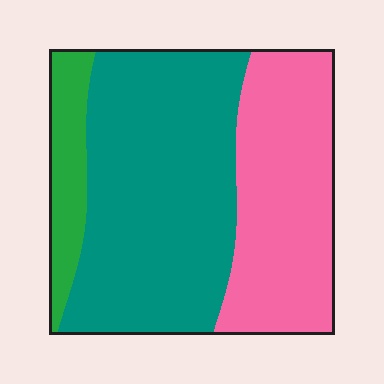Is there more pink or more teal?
Teal.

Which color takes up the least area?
Green, at roughly 10%.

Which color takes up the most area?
Teal, at roughly 55%.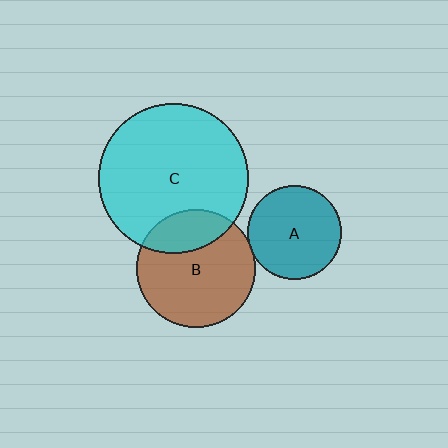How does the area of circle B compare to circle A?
Approximately 1.6 times.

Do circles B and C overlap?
Yes.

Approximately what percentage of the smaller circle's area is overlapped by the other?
Approximately 25%.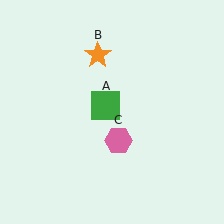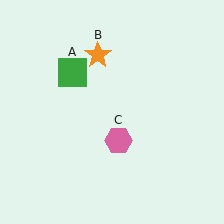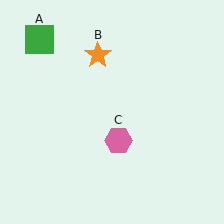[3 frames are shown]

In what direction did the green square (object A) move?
The green square (object A) moved up and to the left.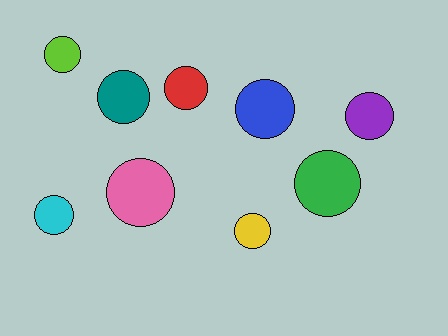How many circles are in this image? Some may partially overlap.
There are 9 circles.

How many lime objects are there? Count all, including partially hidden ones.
There is 1 lime object.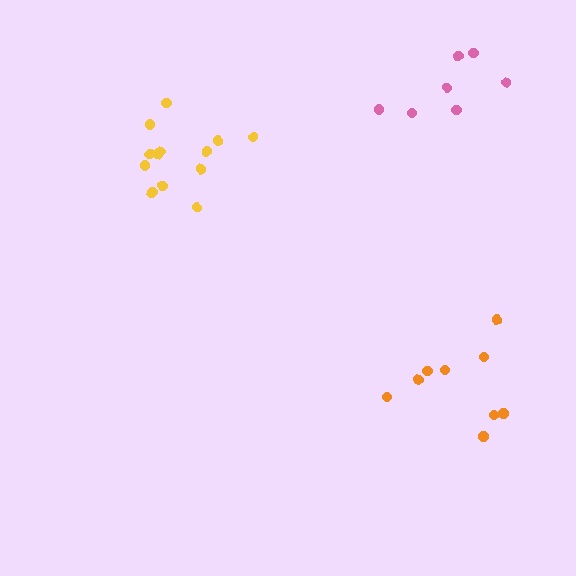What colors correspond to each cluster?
The clusters are colored: pink, orange, yellow.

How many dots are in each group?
Group 1: 7 dots, Group 2: 9 dots, Group 3: 13 dots (29 total).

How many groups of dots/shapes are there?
There are 3 groups.